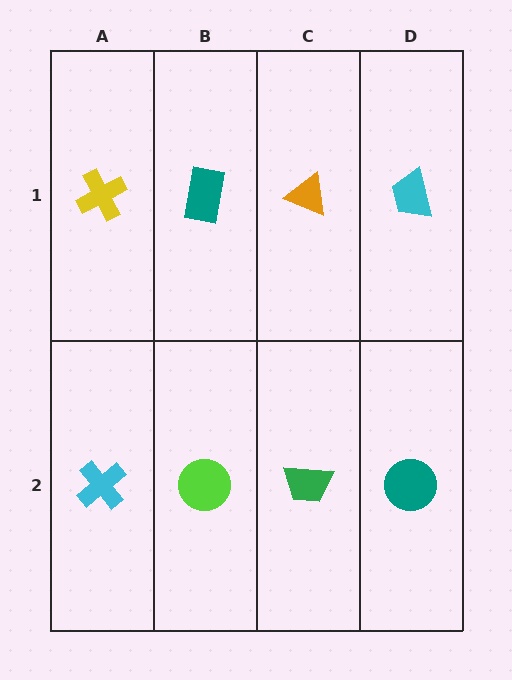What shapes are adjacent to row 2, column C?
An orange triangle (row 1, column C), a lime circle (row 2, column B), a teal circle (row 2, column D).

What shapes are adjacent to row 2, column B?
A teal rectangle (row 1, column B), a cyan cross (row 2, column A), a green trapezoid (row 2, column C).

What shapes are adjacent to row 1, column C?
A green trapezoid (row 2, column C), a teal rectangle (row 1, column B), a cyan trapezoid (row 1, column D).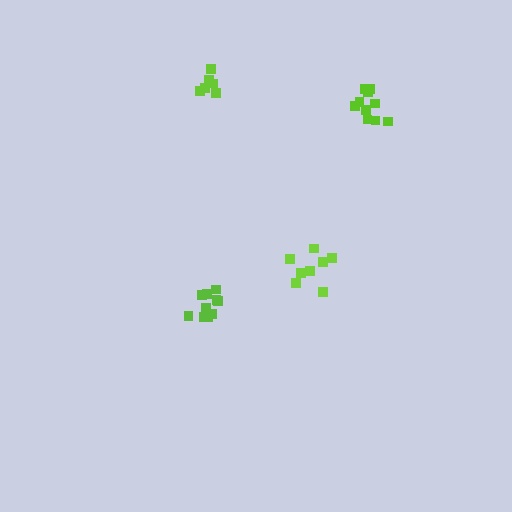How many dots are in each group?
Group 1: 8 dots, Group 2: 10 dots, Group 3: 10 dots, Group 4: 6 dots (34 total).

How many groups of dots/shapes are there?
There are 4 groups.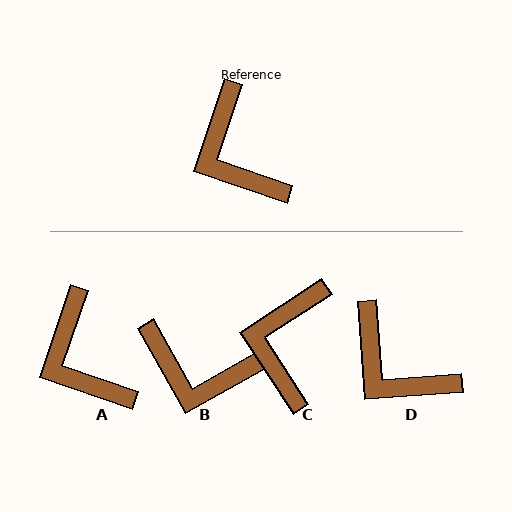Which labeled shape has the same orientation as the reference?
A.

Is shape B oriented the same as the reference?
No, it is off by about 48 degrees.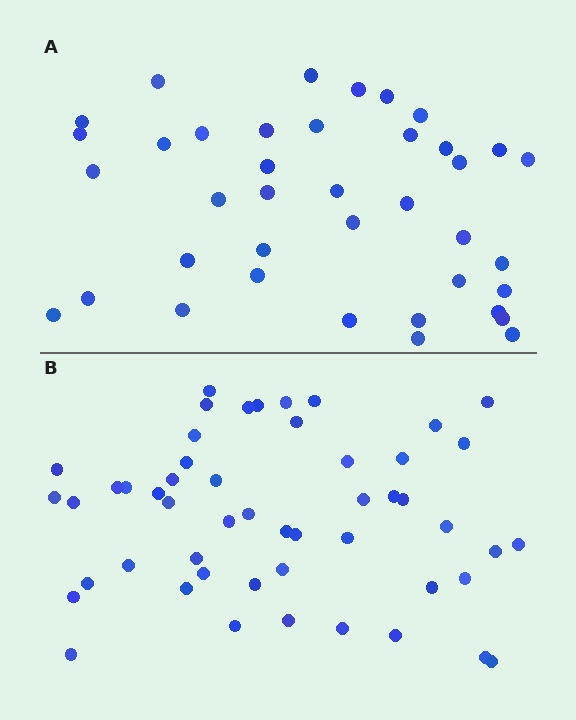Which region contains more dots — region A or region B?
Region B (the bottom region) has more dots.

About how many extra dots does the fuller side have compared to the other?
Region B has roughly 12 or so more dots than region A.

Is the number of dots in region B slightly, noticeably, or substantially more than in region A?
Region B has noticeably more, but not dramatically so. The ratio is roughly 1.3 to 1.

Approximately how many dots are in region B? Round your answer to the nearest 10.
About 50 dots. (The exact count is 51, which rounds to 50.)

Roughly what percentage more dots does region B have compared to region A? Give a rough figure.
About 30% more.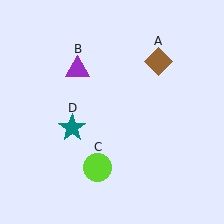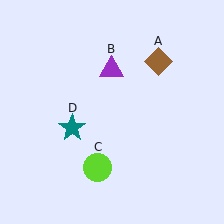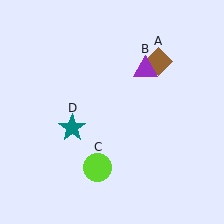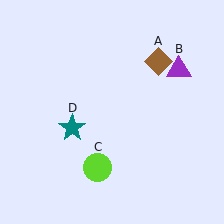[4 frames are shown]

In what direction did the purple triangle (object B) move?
The purple triangle (object B) moved right.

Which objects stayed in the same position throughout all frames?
Brown diamond (object A) and lime circle (object C) and teal star (object D) remained stationary.